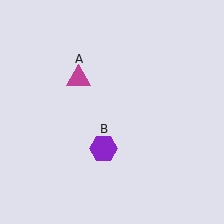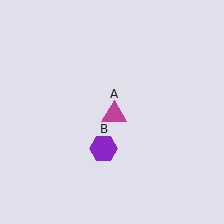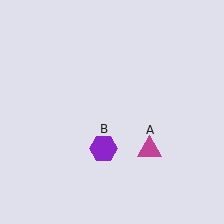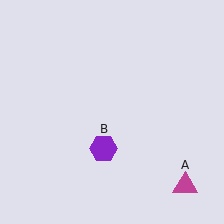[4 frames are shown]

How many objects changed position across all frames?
1 object changed position: magenta triangle (object A).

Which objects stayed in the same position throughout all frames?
Purple hexagon (object B) remained stationary.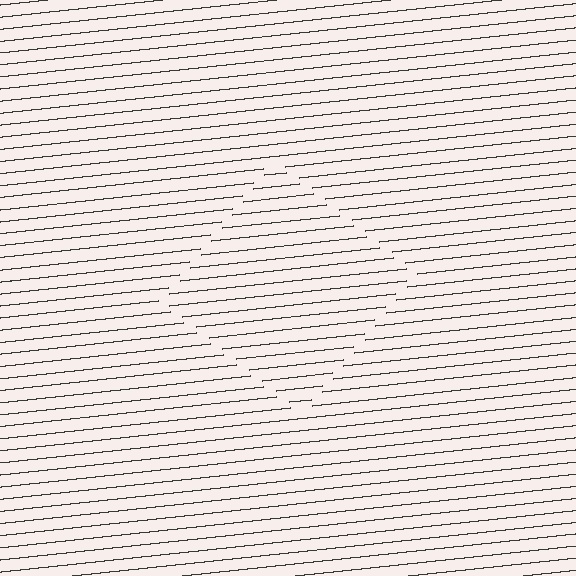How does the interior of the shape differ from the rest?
The interior of the shape contains the same grating, shifted by half a period — the contour is defined by the phase discontinuity where line-ends from the inner and outer gratings abut.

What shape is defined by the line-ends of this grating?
An illusory square. The interior of the shape contains the same grating, shifted by half a period — the contour is defined by the phase discontinuity where line-ends from the inner and outer gratings abut.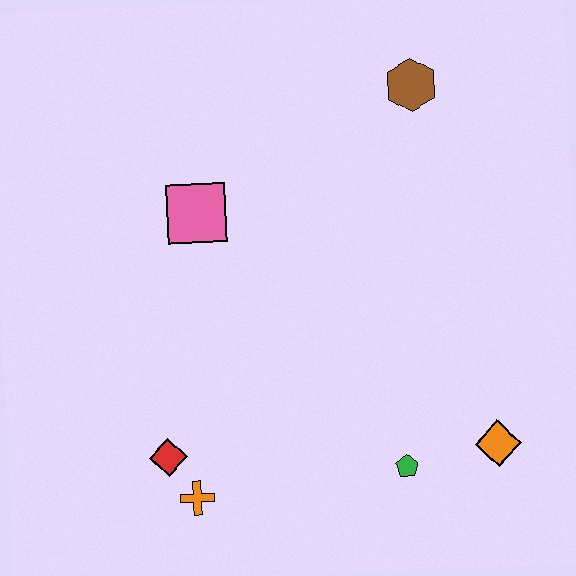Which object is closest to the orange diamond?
The green pentagon is closest to the orange diamond.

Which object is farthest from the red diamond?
The brown hexagon is farthest from the red diamond.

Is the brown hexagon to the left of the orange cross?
No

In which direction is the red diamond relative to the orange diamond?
The red diamond is to the left of the orange diamond.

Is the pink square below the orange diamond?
No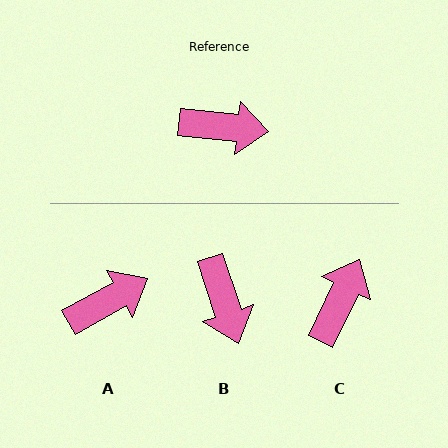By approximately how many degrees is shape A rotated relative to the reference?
Approximately 35 degrees counter-clockwise.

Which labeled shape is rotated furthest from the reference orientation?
C, about 70 degrees away.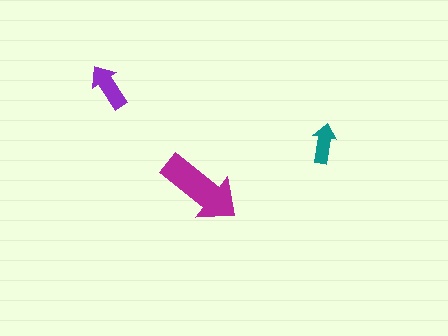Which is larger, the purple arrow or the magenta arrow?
The magenta one.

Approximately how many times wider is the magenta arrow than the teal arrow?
About 2 times wider.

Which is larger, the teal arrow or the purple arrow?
The purple one.